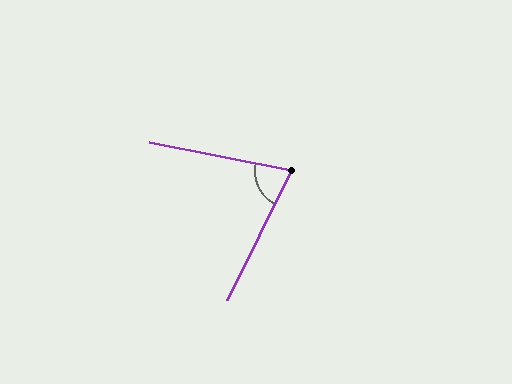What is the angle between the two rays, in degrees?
Approximately 75 degrees.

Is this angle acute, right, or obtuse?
It is acute.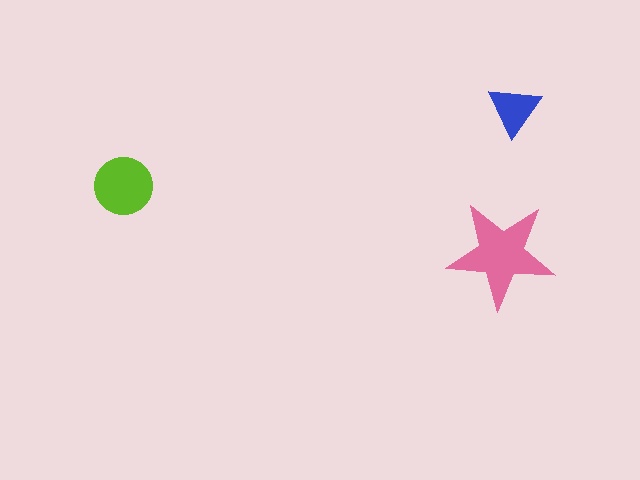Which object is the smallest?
The blue triangle.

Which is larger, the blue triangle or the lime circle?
The lime circle.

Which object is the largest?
The pink star.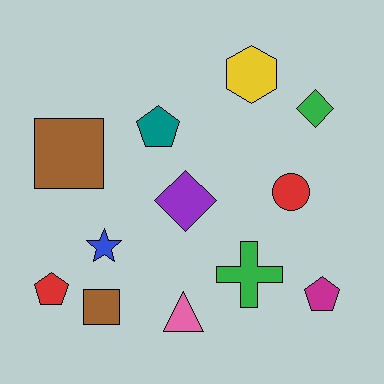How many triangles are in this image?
There is 1 triangle.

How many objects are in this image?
There are 12 objects.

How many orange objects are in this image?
There are no orange objects.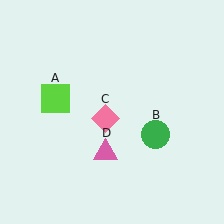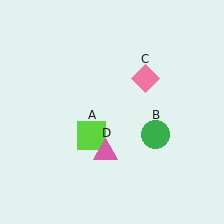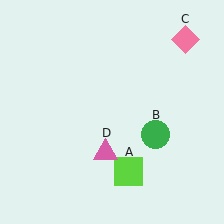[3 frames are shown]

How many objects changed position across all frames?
2 objects changed position: lime square (object A), pink diamond (object C).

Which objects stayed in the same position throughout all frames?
Green circle (object B) and pink triangle (object D) remained stationary.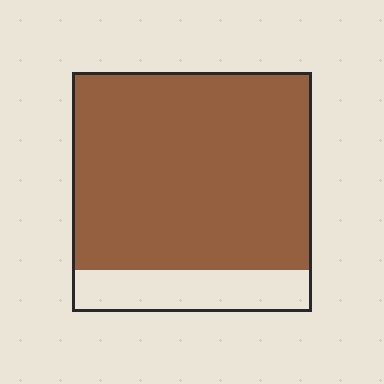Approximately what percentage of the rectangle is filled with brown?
Approximately 80%.